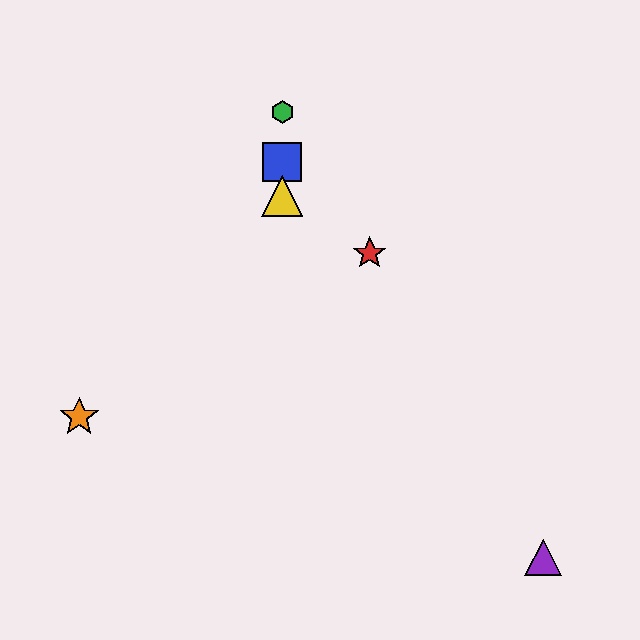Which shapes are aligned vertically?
The blue square, the green hexagon, the yellow triangle are aligned vertically.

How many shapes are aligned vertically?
3 shapes (the blue square, the green hexagon, the yellow triangle) are aligned vertically.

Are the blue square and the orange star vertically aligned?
No, the blue square is at x≈282 and the orange star is at x≈79.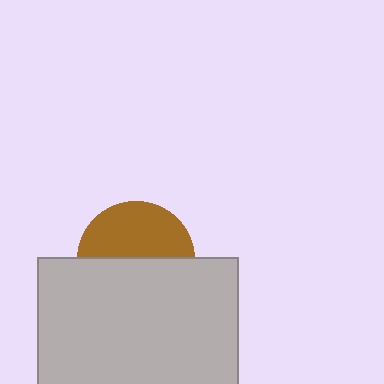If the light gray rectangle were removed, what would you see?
You would see the complete brown circle.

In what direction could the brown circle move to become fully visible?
The brown circle could move up. That would shift it out from behind the light gray rectangle entirely.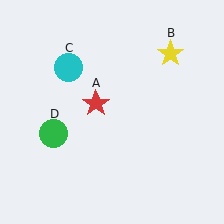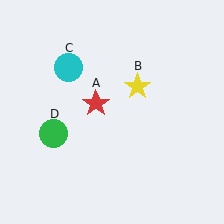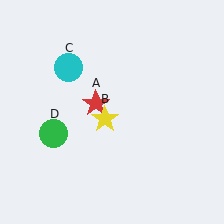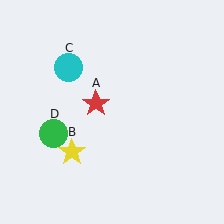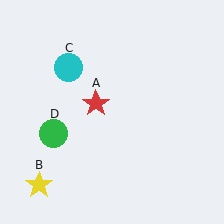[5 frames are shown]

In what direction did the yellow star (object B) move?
The yellow star (object B) moved down and to the left.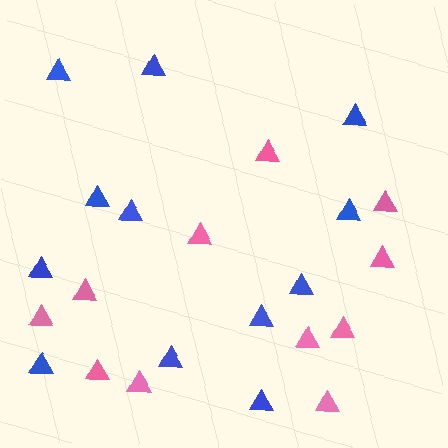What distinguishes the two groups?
There are 2 groups: one group of pink triangles (11) and one group of blue triangles (12).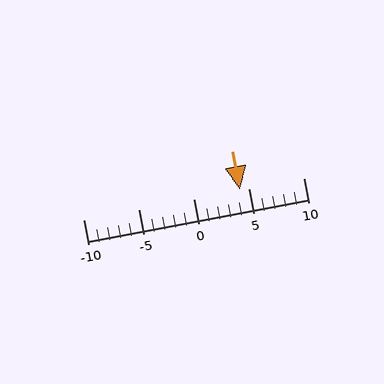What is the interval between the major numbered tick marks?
The major tick marks are spaced 5 units apart.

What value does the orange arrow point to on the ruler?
The orange arrow points to approximately 4.